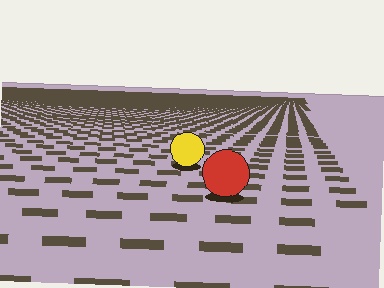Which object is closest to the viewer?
The red circle is closest. The texture marks near it are larger and more spread out.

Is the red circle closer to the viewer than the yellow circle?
Yes. The red circle is closer — you can tell from the texture gradient: the ground texture is coarser near it.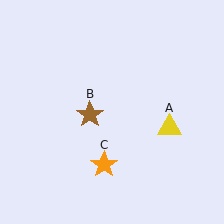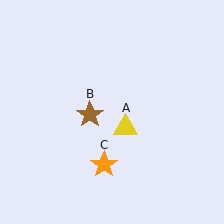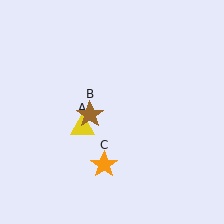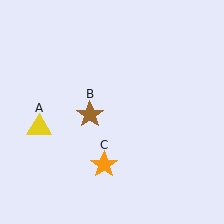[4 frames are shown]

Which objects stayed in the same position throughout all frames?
Brown star (object B) and orange star (object C) remained stationary.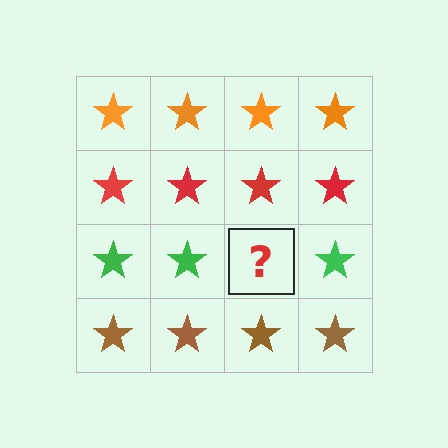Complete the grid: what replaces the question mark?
The question mark should be replaced with a green star.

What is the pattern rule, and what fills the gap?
The rule is that each row has a consistent color. The gap should be filled with a green star.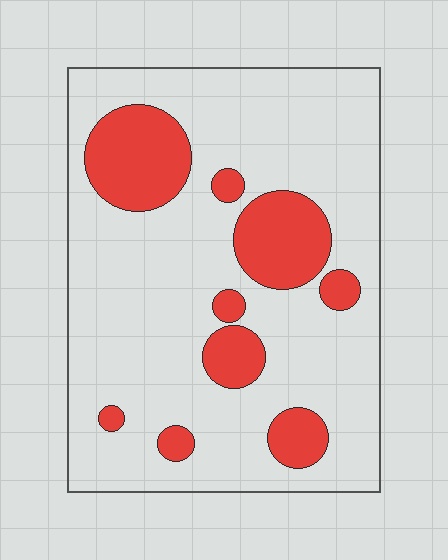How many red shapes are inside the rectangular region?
9.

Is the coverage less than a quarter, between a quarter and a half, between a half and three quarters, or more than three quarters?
Less than a quarter.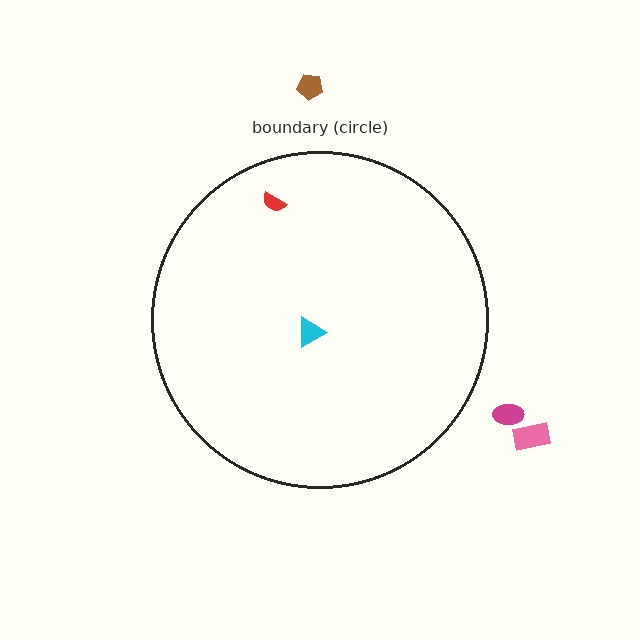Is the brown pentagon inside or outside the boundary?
Outside.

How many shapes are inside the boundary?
2 inside, 3 outside.